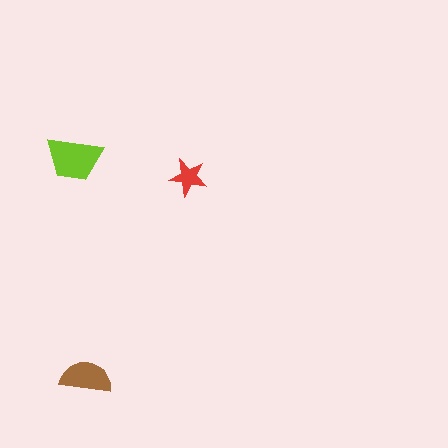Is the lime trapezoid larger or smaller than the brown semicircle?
Larger.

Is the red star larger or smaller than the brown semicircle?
Smaller.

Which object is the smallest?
The red star.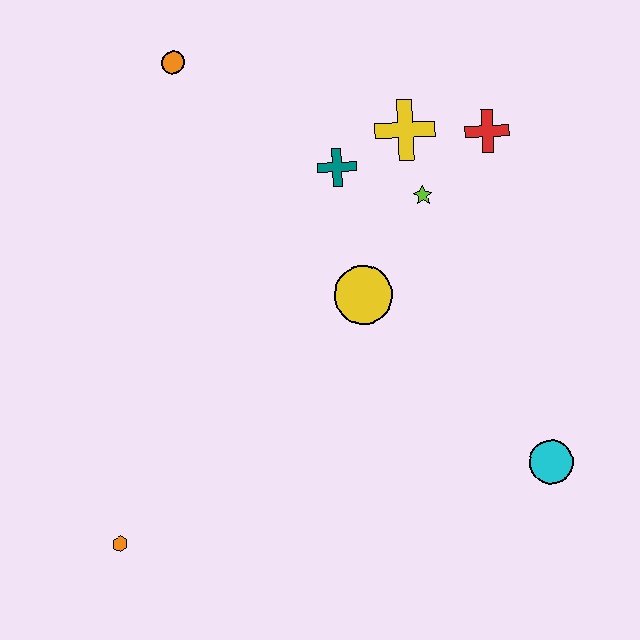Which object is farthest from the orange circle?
The cyan circle is farthest from the orange circle.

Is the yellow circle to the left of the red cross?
Yes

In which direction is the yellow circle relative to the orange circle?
The yellow circle is below the orange circle.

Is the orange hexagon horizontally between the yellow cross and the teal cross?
No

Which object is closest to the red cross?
The yellow cross is closest to the red cross.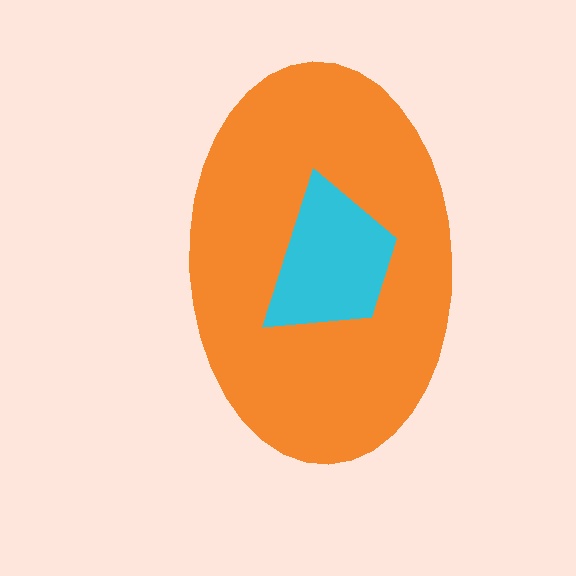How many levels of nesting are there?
2.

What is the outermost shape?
The orange ellipse.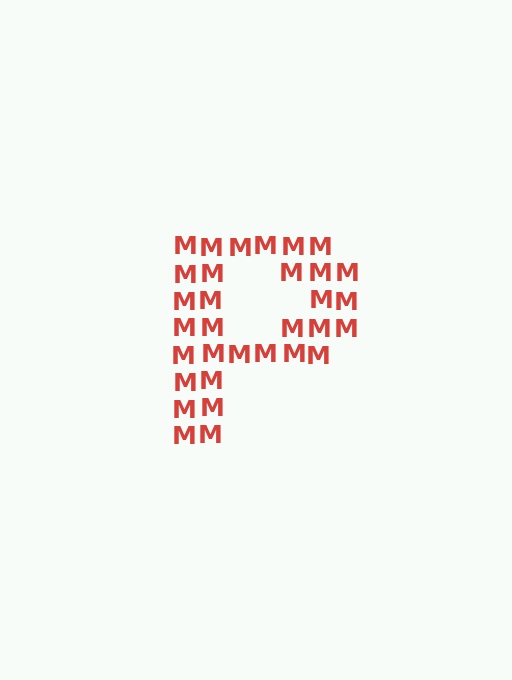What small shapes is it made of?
It is made of small letter M's.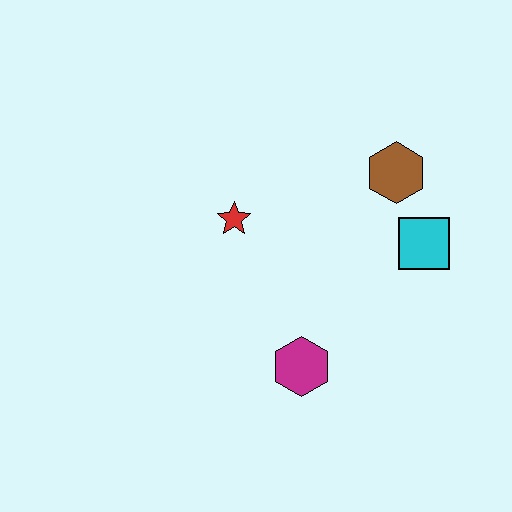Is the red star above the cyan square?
Yes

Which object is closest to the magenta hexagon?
The red star is closest to the magenta hexagon.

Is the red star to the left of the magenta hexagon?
Yes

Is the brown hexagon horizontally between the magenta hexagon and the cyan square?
Yes